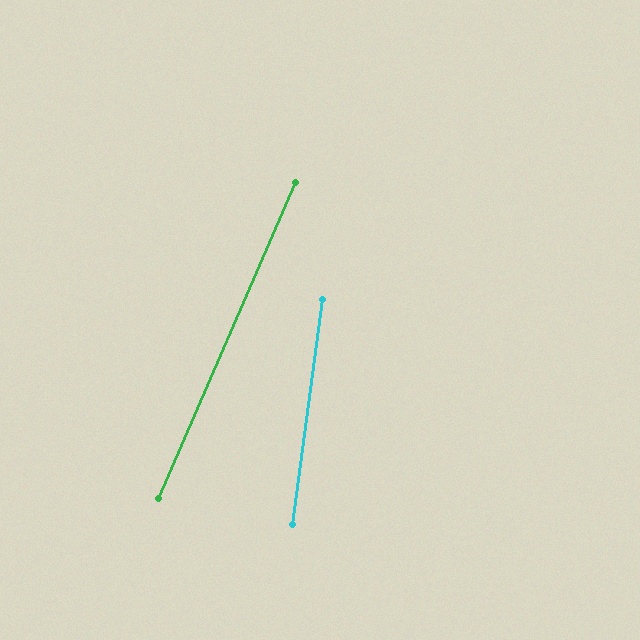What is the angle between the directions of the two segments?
Approximately 16 degrees.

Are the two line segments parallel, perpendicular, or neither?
Neither parallel nor perpendicular — they differ by about 16°.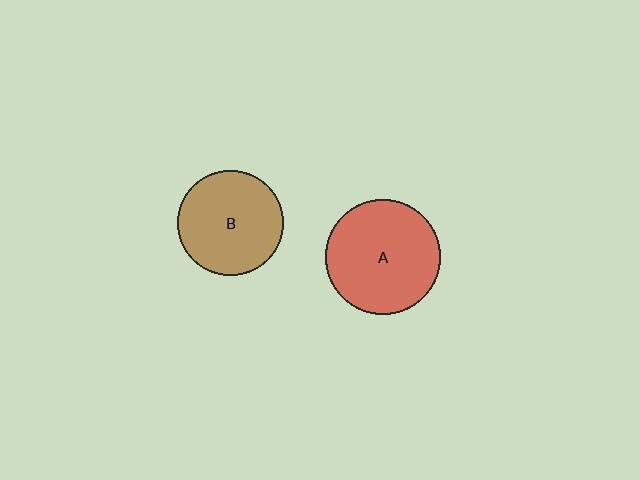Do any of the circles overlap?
No, none of the circles overlap.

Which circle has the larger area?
Circle A (red).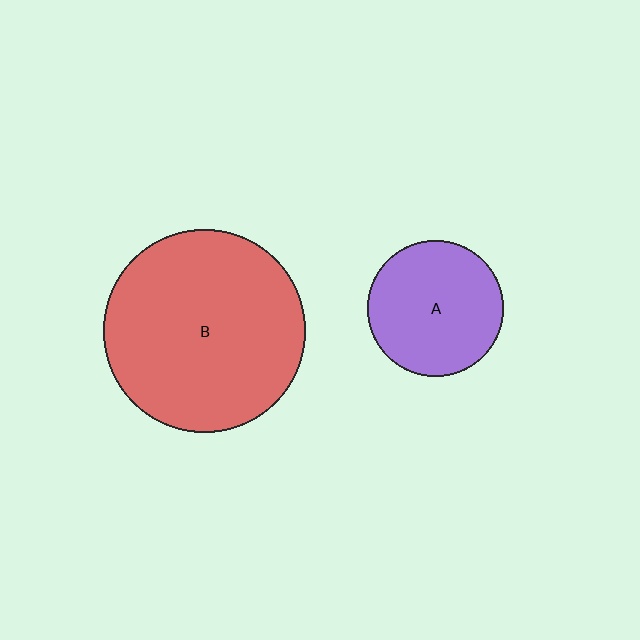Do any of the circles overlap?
No, none of the circles overlap.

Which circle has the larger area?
Circle B (red).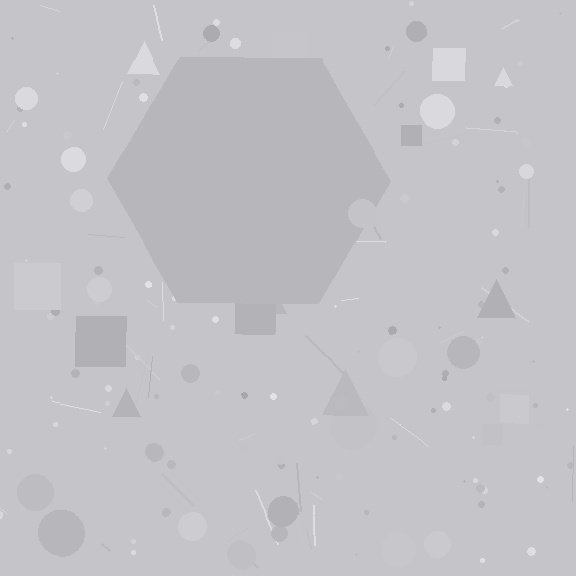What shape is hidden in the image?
A hexagon is hidden in the image.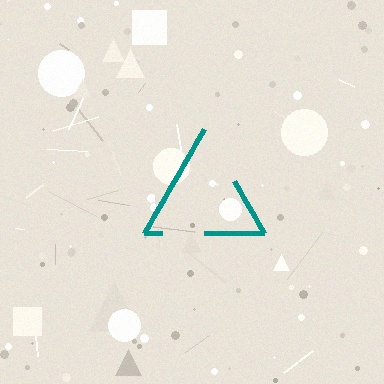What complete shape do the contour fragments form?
The contour fragments form a triangle.